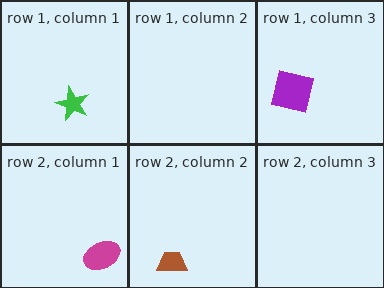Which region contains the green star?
The row 1, column 1 region.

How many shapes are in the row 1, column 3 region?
1.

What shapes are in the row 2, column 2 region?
The brown trapezoid.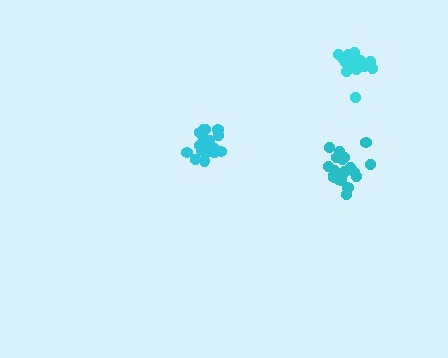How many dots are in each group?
Group 1: 20 dots, Group 2: 18 dots, Group 3: 16 dots (54 total).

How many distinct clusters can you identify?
There are 3 distinct clusters.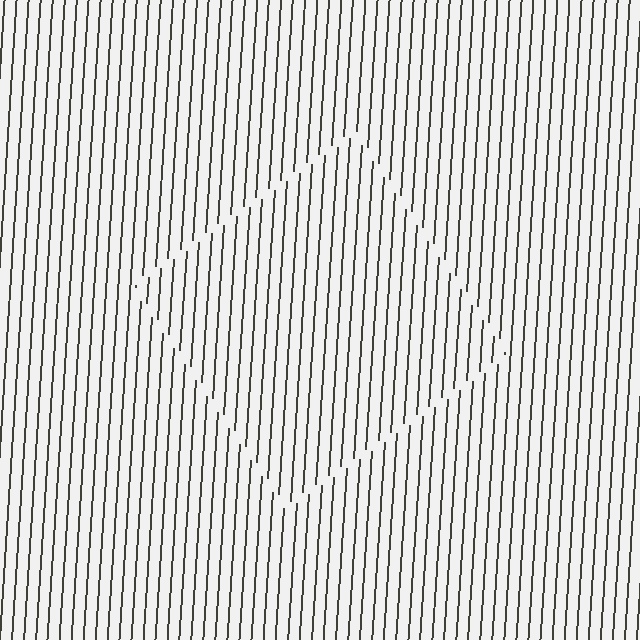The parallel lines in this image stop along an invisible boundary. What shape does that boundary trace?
An illusory square. The interior of the shape contains the same grating, shifted by half a period — the contour is defined by the phase discontinuity where line-ends from the inner and outer gratings abut.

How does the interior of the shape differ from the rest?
The interior of the shape contains the same grating, shifted by half a period — the contour is defined by the phase discontinuity where line-ends from the inner and outer gratings abut.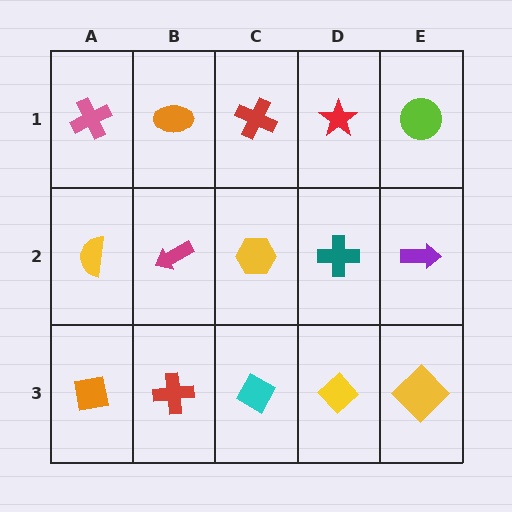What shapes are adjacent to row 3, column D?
A teal cross (row 2, column D), a cyan diamond (row 3, column C), a yellow diamond (row 3, column E).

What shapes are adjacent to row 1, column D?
A teal cross (row 2, column D), a red cross (row 1, column C), a lime circle (row 1, column E).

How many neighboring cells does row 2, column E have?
3.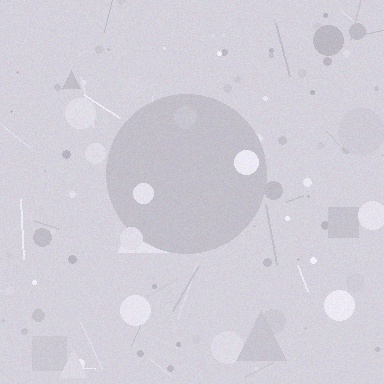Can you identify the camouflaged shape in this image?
The camouflaged shape is a circle.